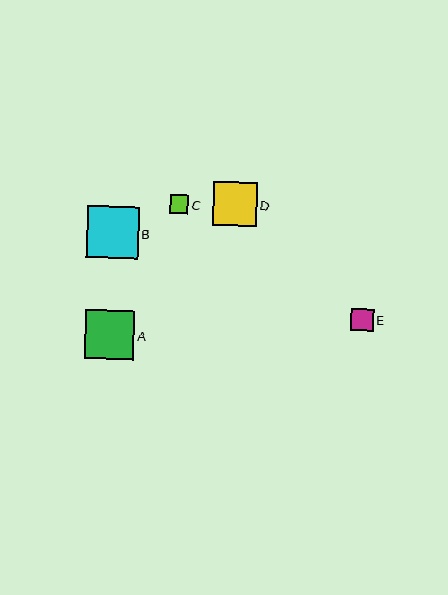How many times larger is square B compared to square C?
Square B is approximately 2.8 times the size of square C.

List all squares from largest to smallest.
From largest to smallest: B, A, D, E, C.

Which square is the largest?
Square B is the largest with a size of approximately 52 pixels.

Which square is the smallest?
Square C is the smallest with a size of approximately 18 pixels.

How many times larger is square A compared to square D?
Square A is approximately 1.1 times the size of square D.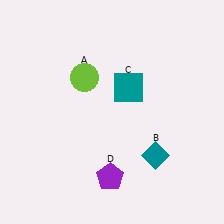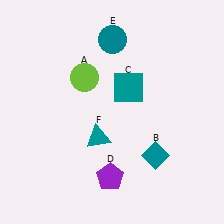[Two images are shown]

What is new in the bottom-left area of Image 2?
A teal triangle (F) was added in the bottom-left area of Image 2.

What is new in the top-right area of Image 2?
A teal circle (E) was added in the top-right area of Image 2.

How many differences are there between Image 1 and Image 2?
There are 2 differences between the two images.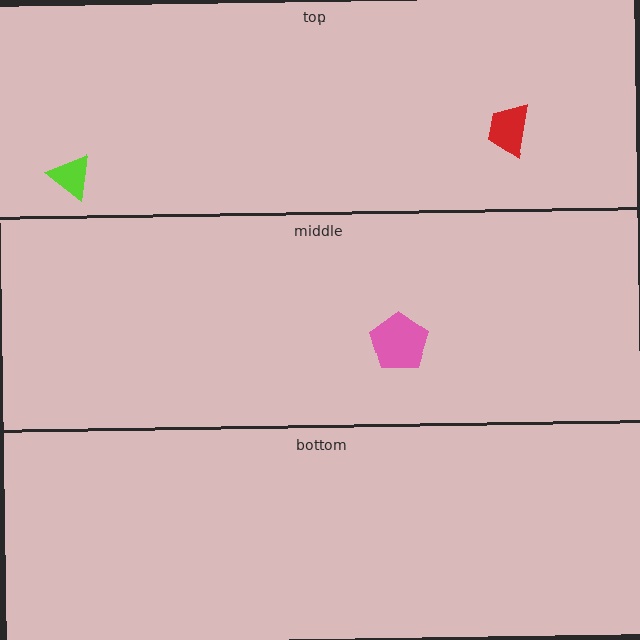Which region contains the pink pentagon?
The middle region.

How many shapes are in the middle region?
1.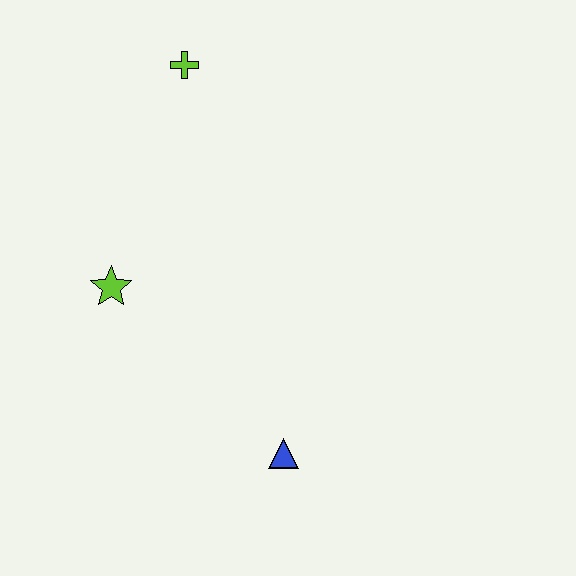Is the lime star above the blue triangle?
Yes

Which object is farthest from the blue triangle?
The lime cross is farthest from the blue triangle.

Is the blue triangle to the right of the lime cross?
Yes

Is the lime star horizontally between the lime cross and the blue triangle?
No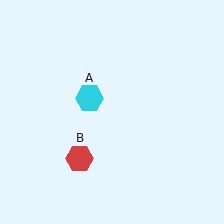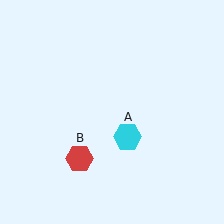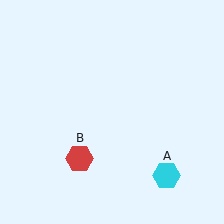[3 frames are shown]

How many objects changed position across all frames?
1 object changed position: cyan hexagon (object A).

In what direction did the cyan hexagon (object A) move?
The cyan hexagon (object A) moved down and to the right.